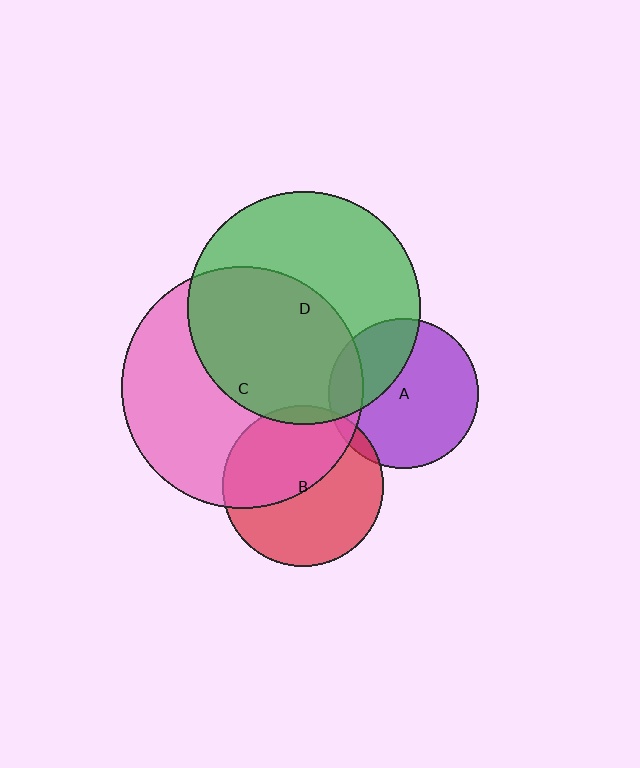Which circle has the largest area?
Circle C (pink).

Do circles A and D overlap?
Yes.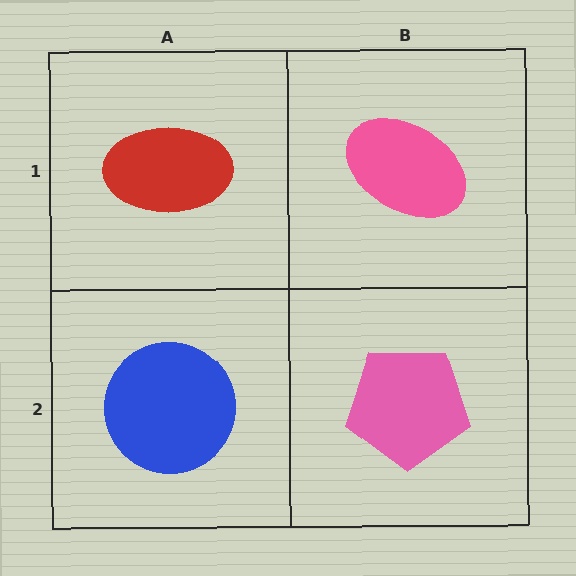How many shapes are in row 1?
2 shapes.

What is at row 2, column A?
A blue circle.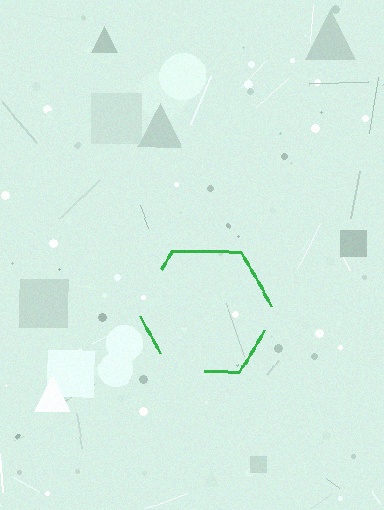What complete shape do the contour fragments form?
The contour fragments form a hexagon.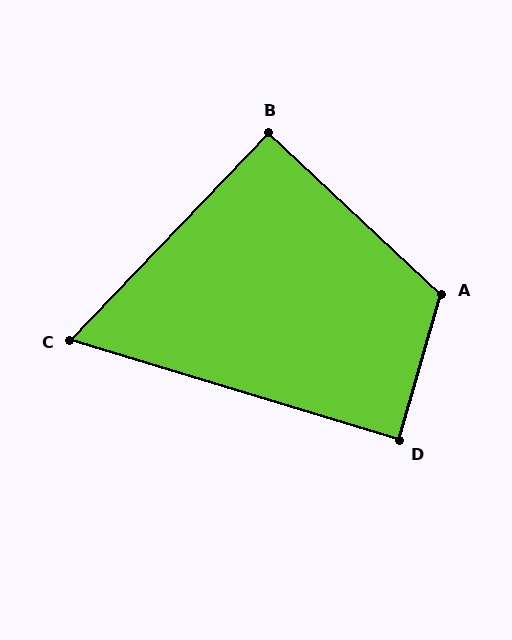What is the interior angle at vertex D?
Approximately 89 degrees (approximately right).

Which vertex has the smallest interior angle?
C, at approximately 63 degrees.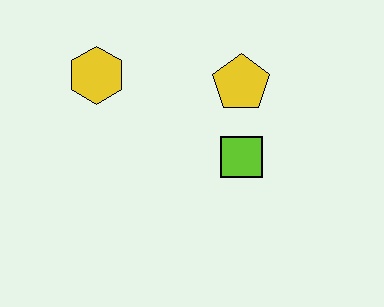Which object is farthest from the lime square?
The yellow hexagon is farthest from the lime square.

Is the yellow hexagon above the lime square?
Yes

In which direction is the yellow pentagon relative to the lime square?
The yellow pentagon is above the lime square.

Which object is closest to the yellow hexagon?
The yellow pentagon is closest to the yellow hexagon.